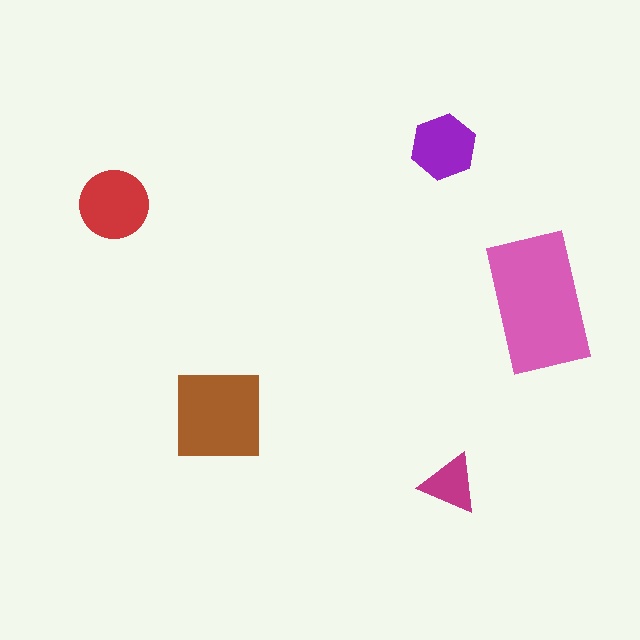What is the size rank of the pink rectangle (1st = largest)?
1st.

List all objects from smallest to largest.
The magenta triangle, the purple hexagon, the red circle, the brown square, the pink rectangle.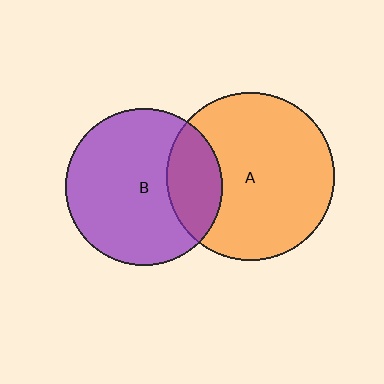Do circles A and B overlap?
Yes.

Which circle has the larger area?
Circle A (orange).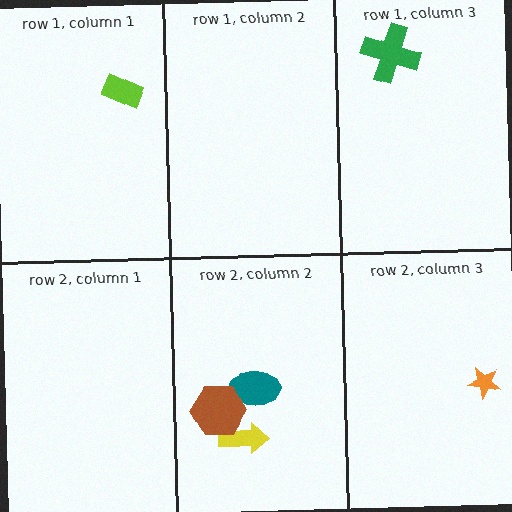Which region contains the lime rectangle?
The row 1, column 1 region.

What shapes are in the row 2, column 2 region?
The yellow arrow, the teal ellipse, the brown hexagon.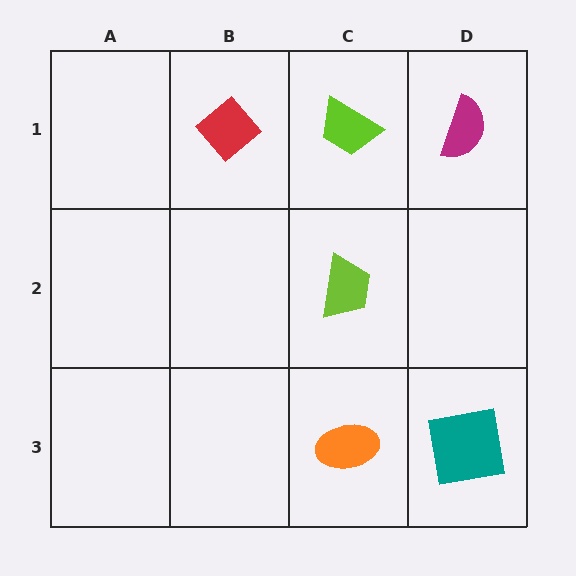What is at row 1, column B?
A red diamond.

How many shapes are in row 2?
1 shape.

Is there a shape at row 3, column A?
No, that cell is empty.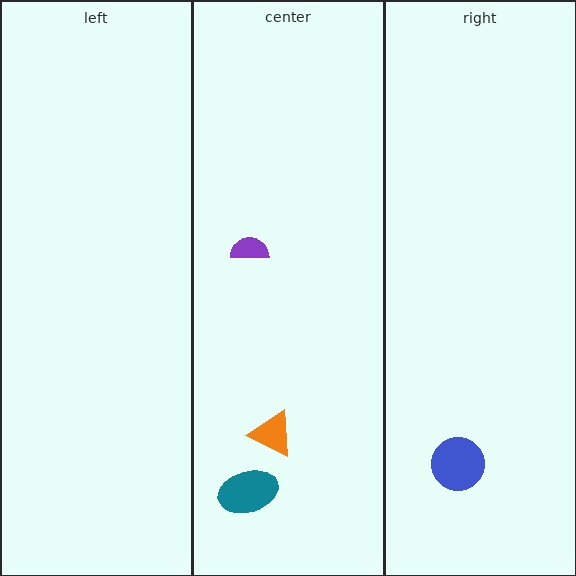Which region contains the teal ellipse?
The center region.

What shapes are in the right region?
The blue circle.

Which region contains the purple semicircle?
The center region.